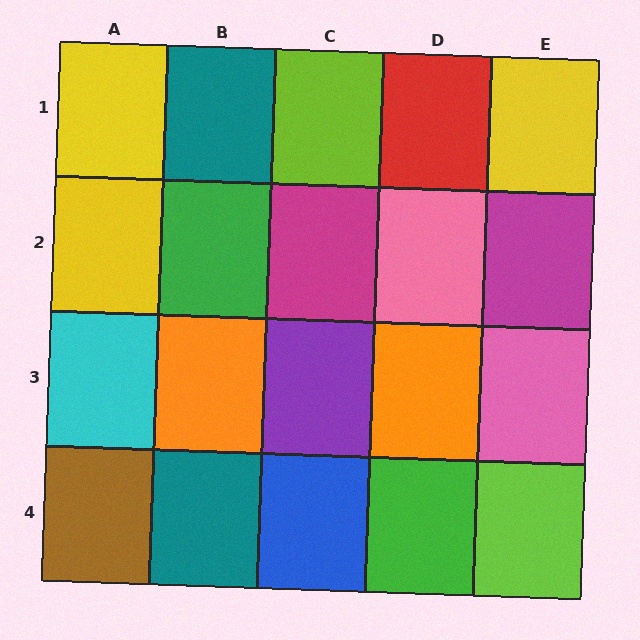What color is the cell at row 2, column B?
Green.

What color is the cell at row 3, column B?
Orange.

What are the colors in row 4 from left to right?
Brown, teal, blue, green, lime.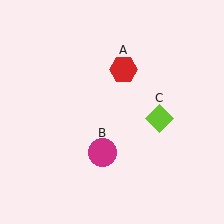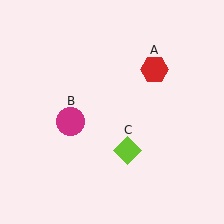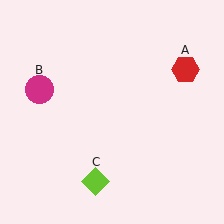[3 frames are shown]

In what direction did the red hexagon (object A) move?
The red hexagon (object A) moved right.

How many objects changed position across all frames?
3 objects changed position: red hexagon (object A), magenta circle (object B), lime diamond (object C).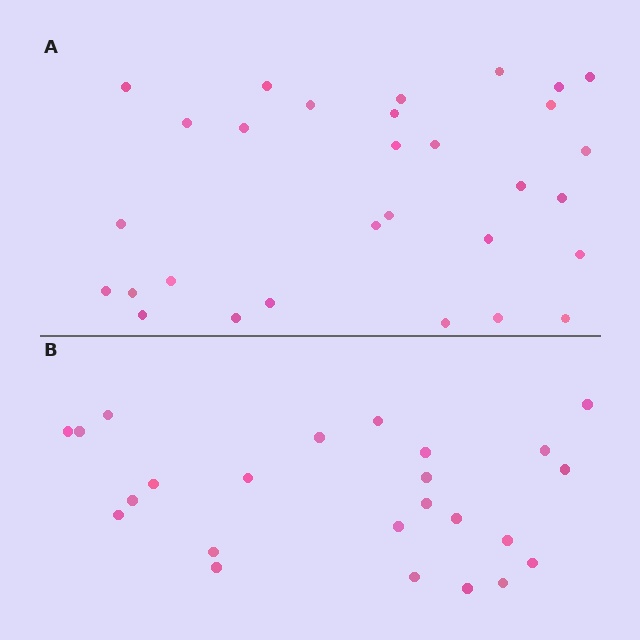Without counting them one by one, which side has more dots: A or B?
Region A (the top region) has more dots.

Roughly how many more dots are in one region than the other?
Region A has about 6 more dots than region B.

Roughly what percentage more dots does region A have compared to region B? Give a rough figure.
About 25% more.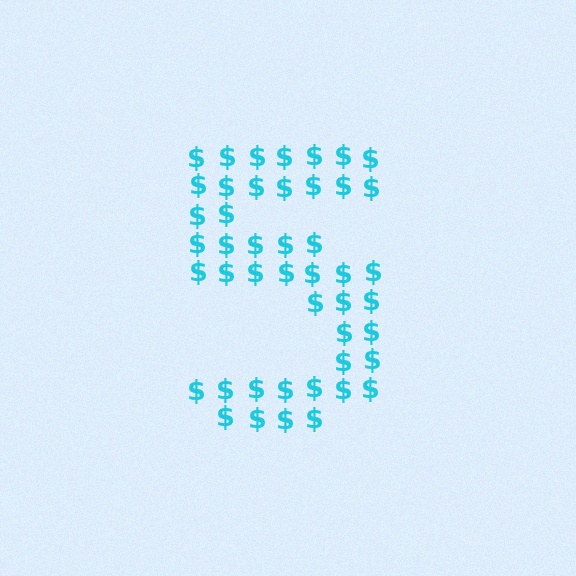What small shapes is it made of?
It is made of small dollar signs.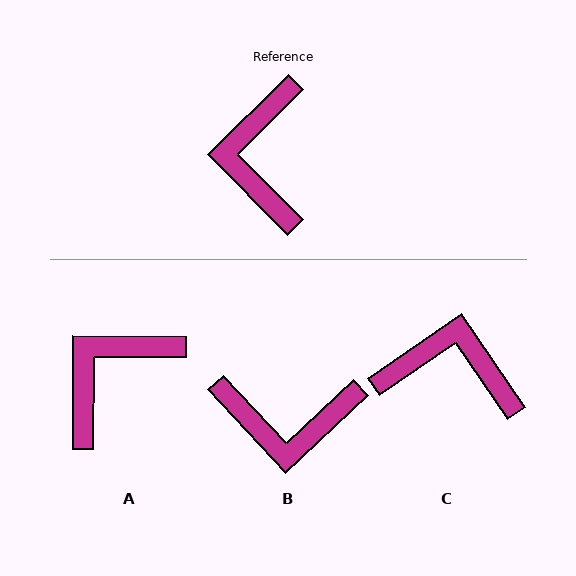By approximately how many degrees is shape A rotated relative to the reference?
Approximately 45 degrees clockwise.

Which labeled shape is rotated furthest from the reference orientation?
C, about 100 degrees away.